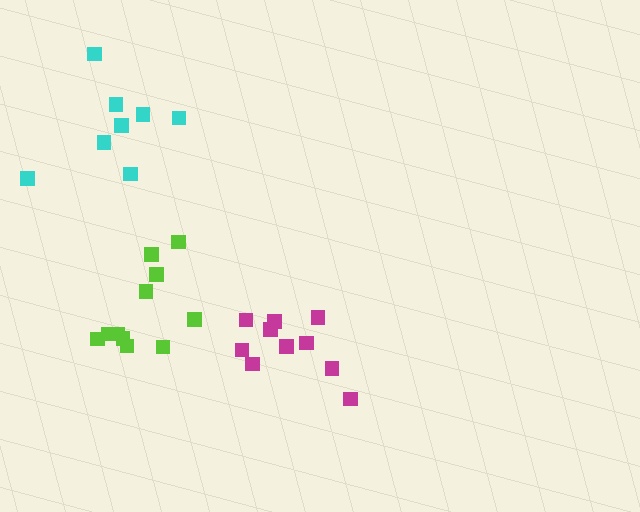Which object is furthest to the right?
The magenta cluster is rightmost.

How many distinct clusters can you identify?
There are 3 distinct clusters.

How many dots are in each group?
Group 1: 8 dots, Group 2: 11 dots, Group 3: 10 dots (29 total).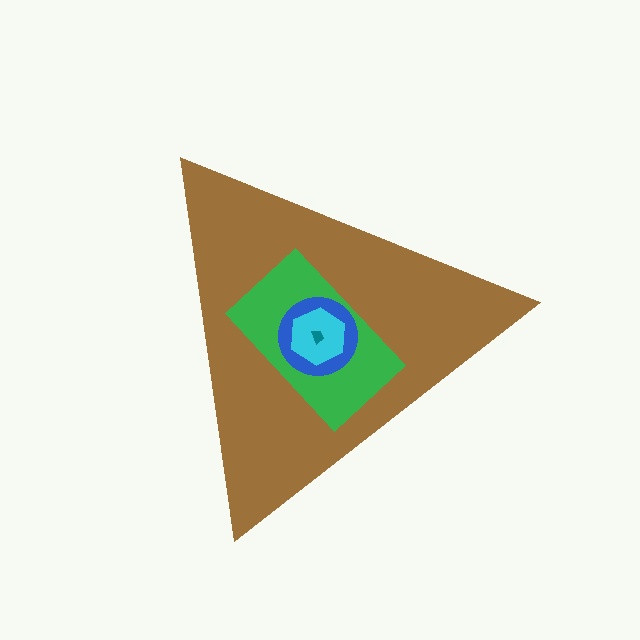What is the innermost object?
The teal trapezoid.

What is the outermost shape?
The brown triangle.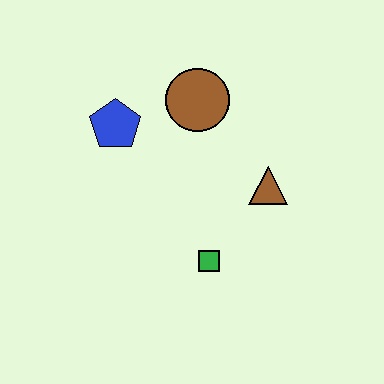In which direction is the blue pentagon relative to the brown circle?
The blue pentagon is to the left of the brown circle.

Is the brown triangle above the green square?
Yes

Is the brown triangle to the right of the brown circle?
Yes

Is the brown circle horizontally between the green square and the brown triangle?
No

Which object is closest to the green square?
The brown triangle is closest to the green square.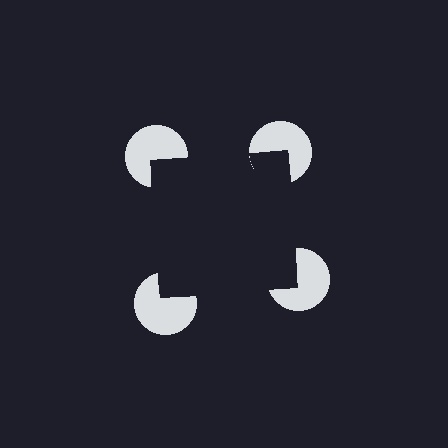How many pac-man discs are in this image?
There are 4 — one at each vertex of the illusory square.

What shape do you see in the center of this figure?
An illusory square — its edges are inferred from the aligned wedge cuts in the pac-man discs, not physically drawn.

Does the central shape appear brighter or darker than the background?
It typically appears slightly darker than the background, even though no actual brightness change is drawn.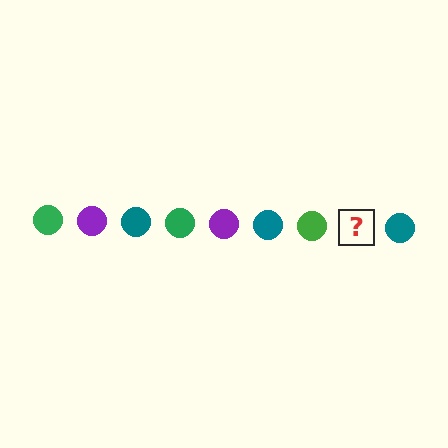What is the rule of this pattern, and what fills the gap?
The rule is that the pattern cycles through green, purple, teal circles. The gap should be filled with a purple circle.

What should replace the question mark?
The question mark should be replaced with a purple circle.